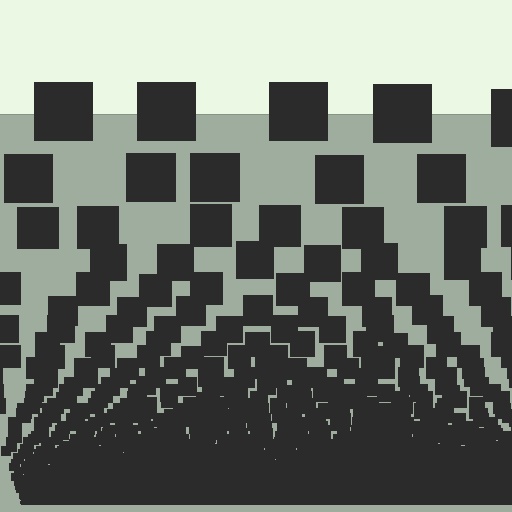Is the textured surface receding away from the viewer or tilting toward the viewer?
The surface appears to tilt toward the viewer. Texture elements get larger and sparser toward the top.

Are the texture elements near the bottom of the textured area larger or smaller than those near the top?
Smaller. The gradient is inverted — elements near the bottom are smaller and denser.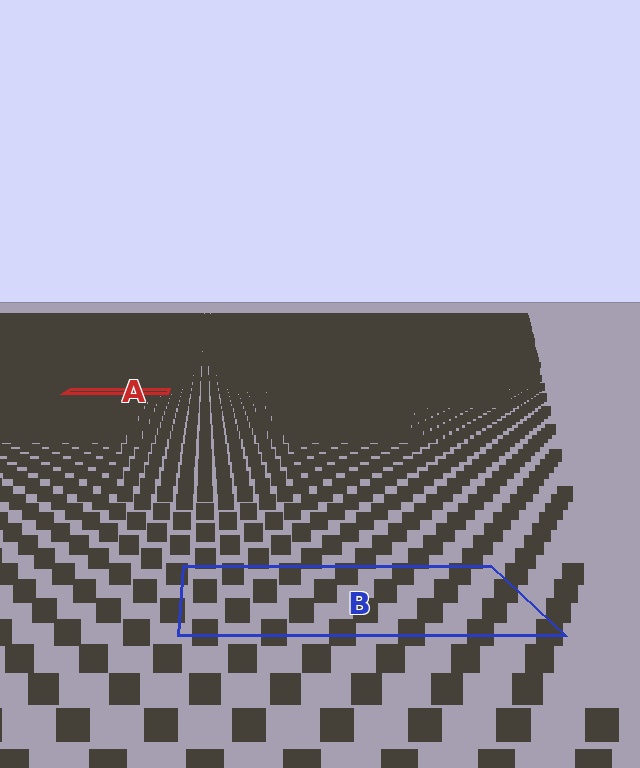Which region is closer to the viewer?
Region B is closer. The texture elements there are larger and more spread out.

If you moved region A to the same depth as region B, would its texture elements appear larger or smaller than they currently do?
They would appear larger. At a closer depth, the same texture elements are projected at a bigger on-screen size.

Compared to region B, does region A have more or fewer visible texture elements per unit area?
Region A has more texture elements per unit area — they are packed more densely because it is farther away.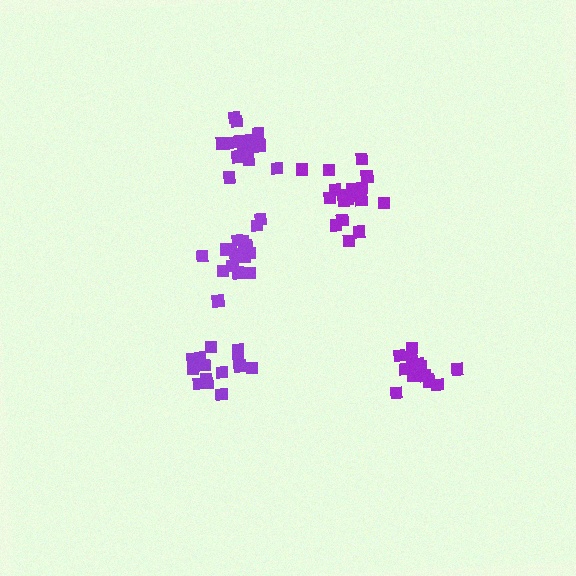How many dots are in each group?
Group 1: 19 dots, Group 2: 15 dots, Group 3: 17 dots, Group 4: 14 dots, Group 5: 18 dots (83 total).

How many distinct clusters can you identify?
There are 5 distinct clusters.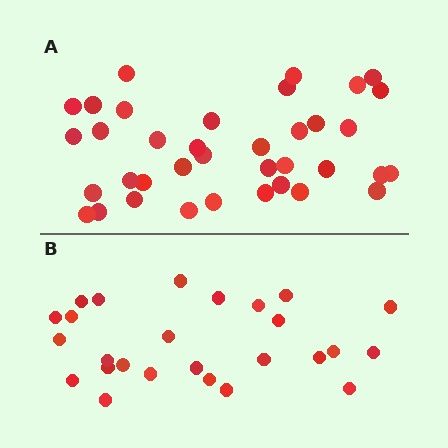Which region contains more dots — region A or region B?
Region A (the top region) has more dots.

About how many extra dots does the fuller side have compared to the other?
Region A has roughly 12 or so more dots than region B.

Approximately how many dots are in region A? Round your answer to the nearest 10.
About 40 dots. (The exact count is 37, which rounds to 40.)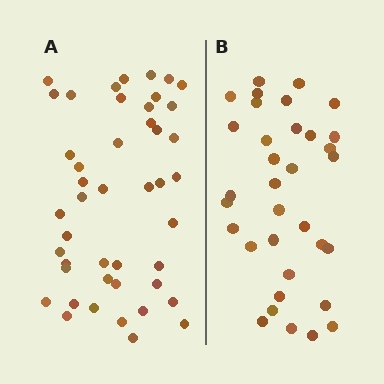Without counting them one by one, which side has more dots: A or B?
Region A (the left region) has more dots.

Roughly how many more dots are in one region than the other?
Region A has roughly 12 or so more dots than region B.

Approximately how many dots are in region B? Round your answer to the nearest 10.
About 30 dots. (The exact count is 34, which rounds to 30.)